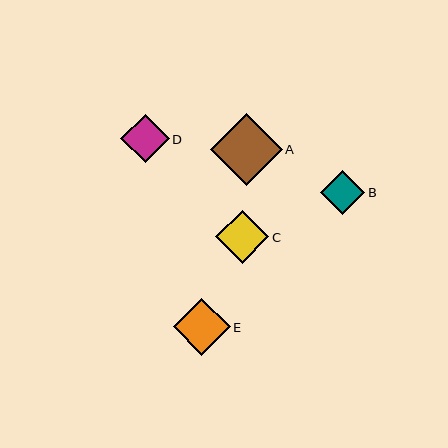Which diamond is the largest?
Diamond A is the largest with a size of approximately 72 pixels.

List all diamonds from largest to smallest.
From largest to smallest: A, E, C, D, B.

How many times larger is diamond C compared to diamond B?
Diamond C is approximately 1.2 times the size of diamond B.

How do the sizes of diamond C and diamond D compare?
Diamond C and diamond D are approximately the same size.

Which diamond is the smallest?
Diamond B is the smallest with a size of approximately 44 pixels.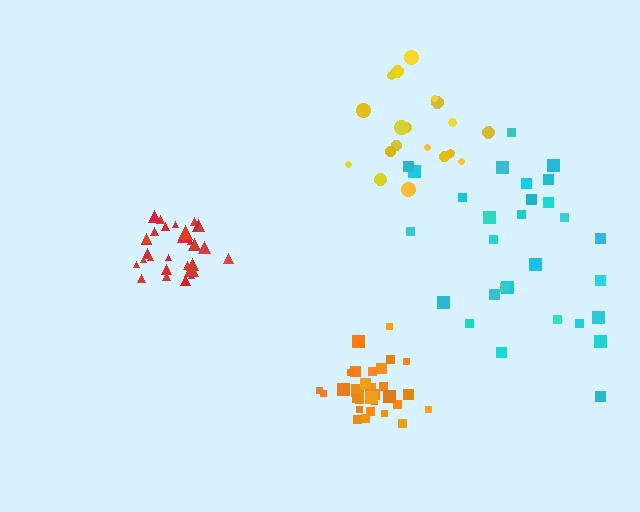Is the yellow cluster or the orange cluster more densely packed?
Orange.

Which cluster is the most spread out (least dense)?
Cyan.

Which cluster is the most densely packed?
Red.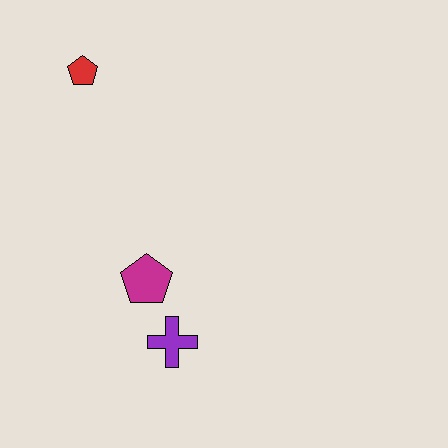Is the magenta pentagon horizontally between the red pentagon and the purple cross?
Yes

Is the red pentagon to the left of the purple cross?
Yes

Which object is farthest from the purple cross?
The red pentagon is farthest from the purple cross.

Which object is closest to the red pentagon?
The magenta pentagon is closest to the red pentagon.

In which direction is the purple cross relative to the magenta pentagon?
The purple cross is below the magenta pentagon.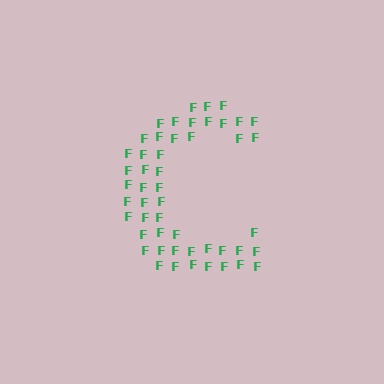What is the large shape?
The large shape is the letter C.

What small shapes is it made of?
It is made of small letter F's.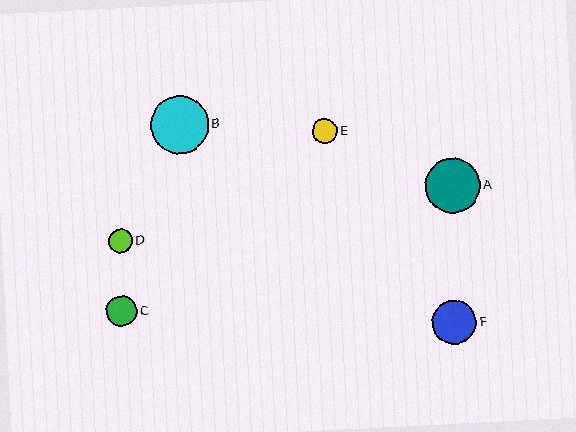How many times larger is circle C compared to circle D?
Circle C is approximately 1.3 times the size of circle D.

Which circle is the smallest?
Circle D is the smallest with a size of approximately 24 pixels.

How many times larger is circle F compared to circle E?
Circle F is approximately 1.8 times the size of circle E.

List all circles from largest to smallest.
From largest to smallest: B, A, F, C, E, D.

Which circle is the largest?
Circle B is the largest with a size of approximately 58 pixels.